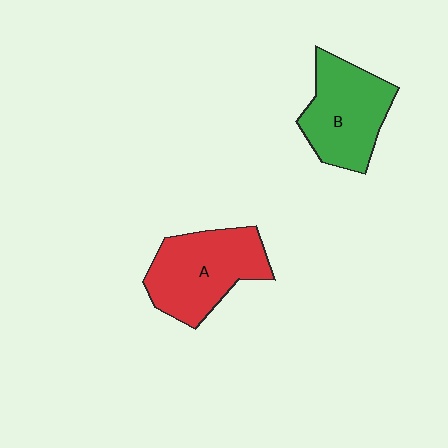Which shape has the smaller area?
Shape B (green).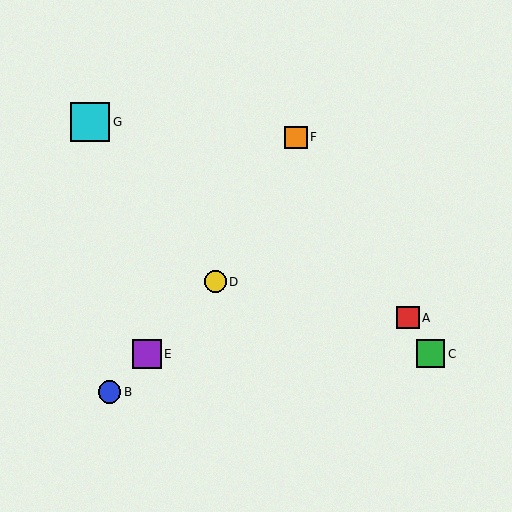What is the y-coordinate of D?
Object D is at y≈282.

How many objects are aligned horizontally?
2 objects (C, E) are aligned horizontally.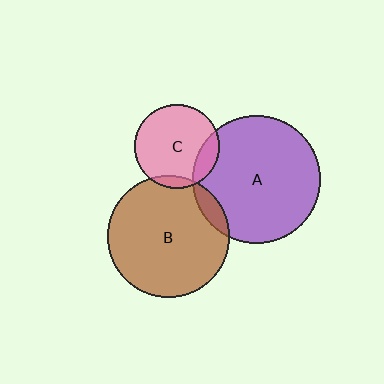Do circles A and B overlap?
Yes.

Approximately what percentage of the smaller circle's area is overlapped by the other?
Approximately 10%.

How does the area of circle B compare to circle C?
Approximately 2.1 times.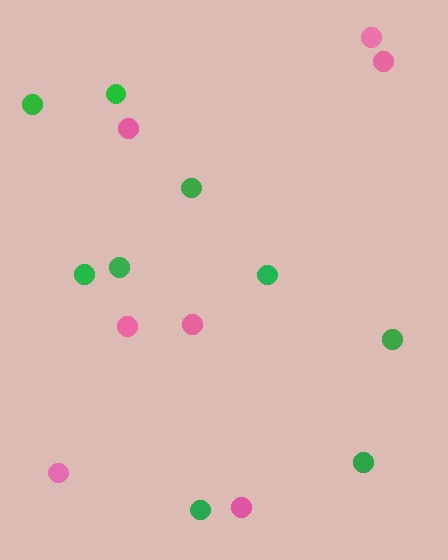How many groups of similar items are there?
There are 2 groups: one group of pink circles (7) and one group of green circles (9).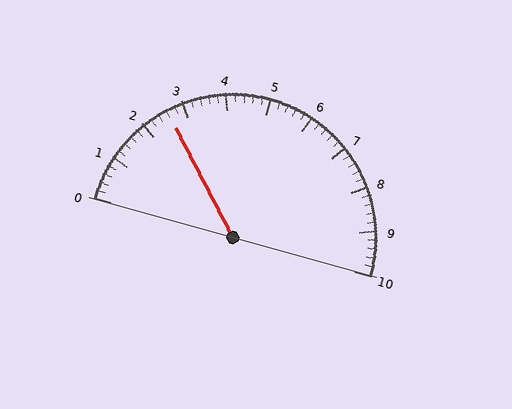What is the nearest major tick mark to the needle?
The nearest major tick mark is 3.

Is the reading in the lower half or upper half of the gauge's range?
The reading is in the lower half of the range (0 to 10).